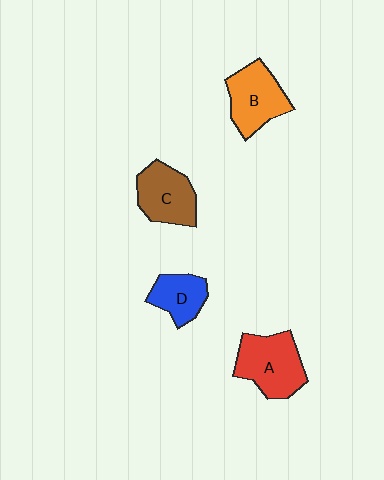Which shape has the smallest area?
Shape D (blue).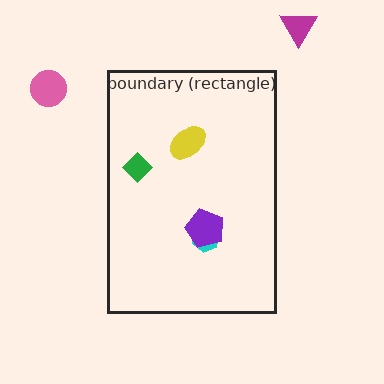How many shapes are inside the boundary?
4 inside, 2 outside.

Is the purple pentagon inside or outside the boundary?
Inside.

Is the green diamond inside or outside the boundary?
Inside.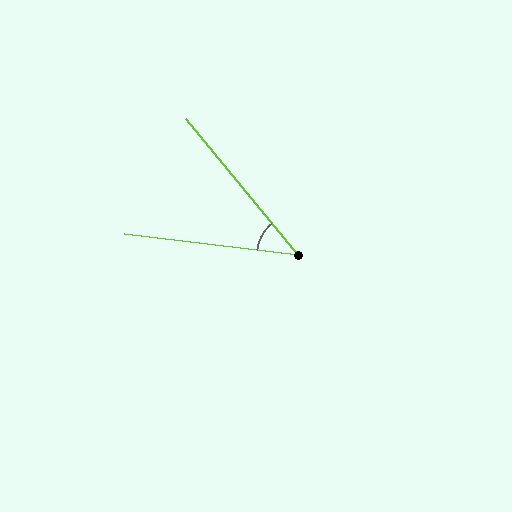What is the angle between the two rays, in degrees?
Approximately 44 degrees.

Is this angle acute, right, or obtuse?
It is acute.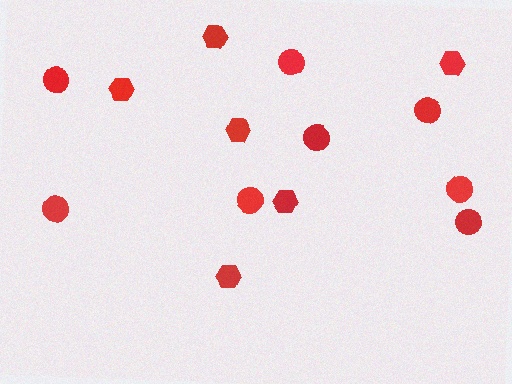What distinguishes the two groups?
There are 2 groups: one group of circles (8) and one group of hexagons (6).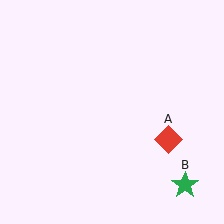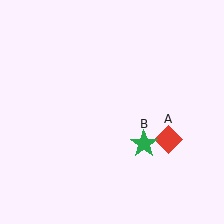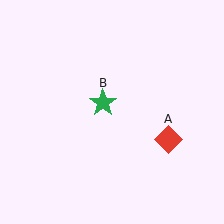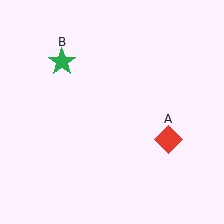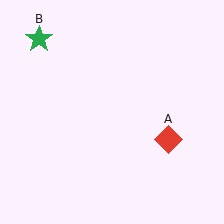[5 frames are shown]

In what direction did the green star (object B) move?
The green star (object B) moved up and to the left.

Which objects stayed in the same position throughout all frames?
Red diamond (object A) remained stationary.